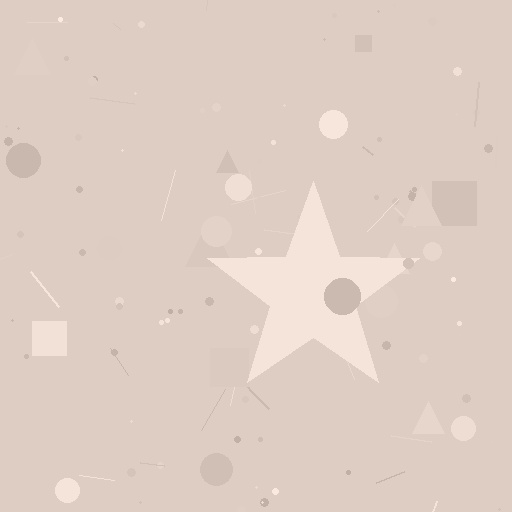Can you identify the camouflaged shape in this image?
The camouflaged shape is a star.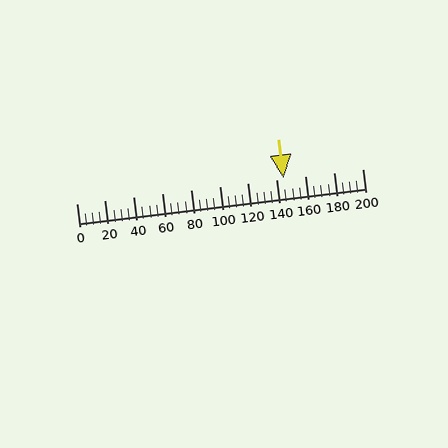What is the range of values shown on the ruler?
The ruler shows values from 0 to 200.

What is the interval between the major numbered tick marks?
The major tick marks are spaced 20 units apart.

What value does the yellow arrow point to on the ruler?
The yellow arrow points to approximately 145.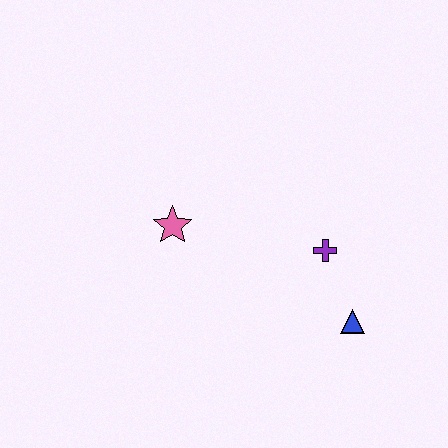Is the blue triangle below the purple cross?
Yes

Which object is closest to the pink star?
The purple cross is closest to the pink star.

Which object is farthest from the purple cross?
The pink star is farthest from the purple cross.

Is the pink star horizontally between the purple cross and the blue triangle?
No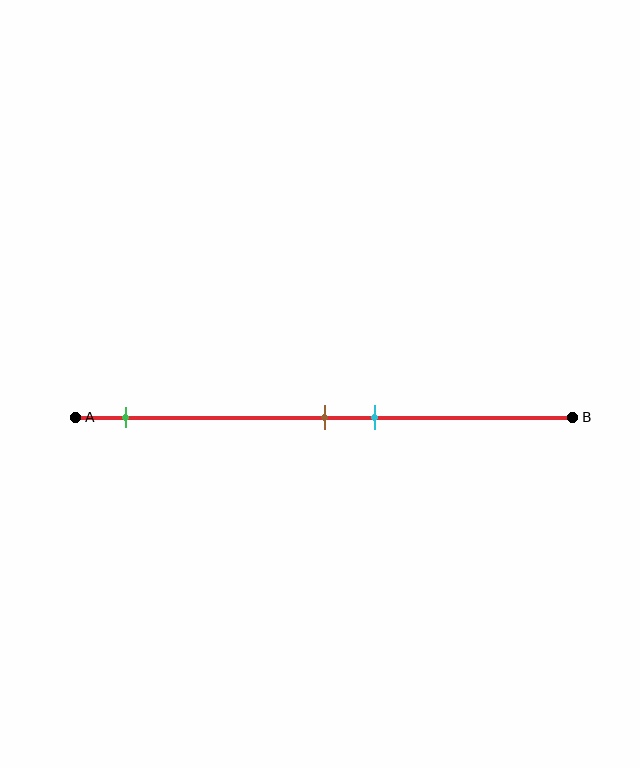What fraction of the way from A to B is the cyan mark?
The cyan mark is approximately 60% (0.6) of the way from A to B.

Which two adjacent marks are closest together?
The brown and cyan marks are the closest adjacent pair.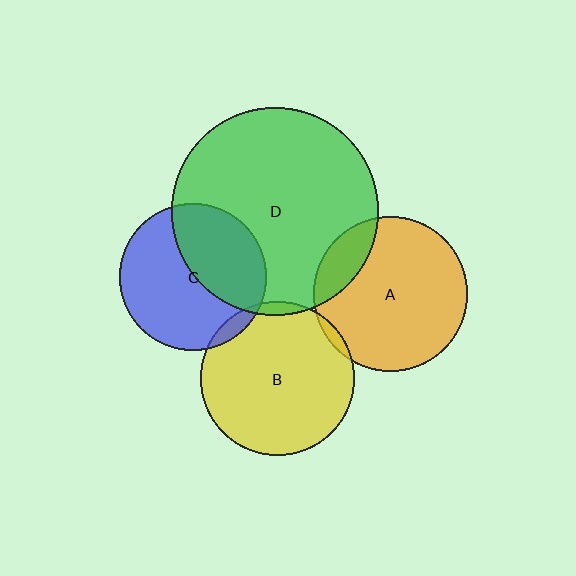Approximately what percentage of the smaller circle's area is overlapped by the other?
Approximately 5%.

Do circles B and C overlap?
Yes.